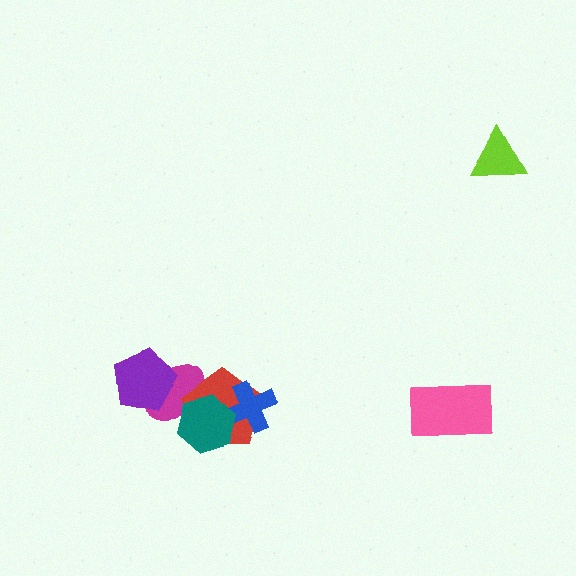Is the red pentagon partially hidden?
Yes, it is partially covered by another shape.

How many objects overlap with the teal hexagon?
3 objects overlap with the teal hexagon.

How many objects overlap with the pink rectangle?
0 objects overlap with the pink rectangle.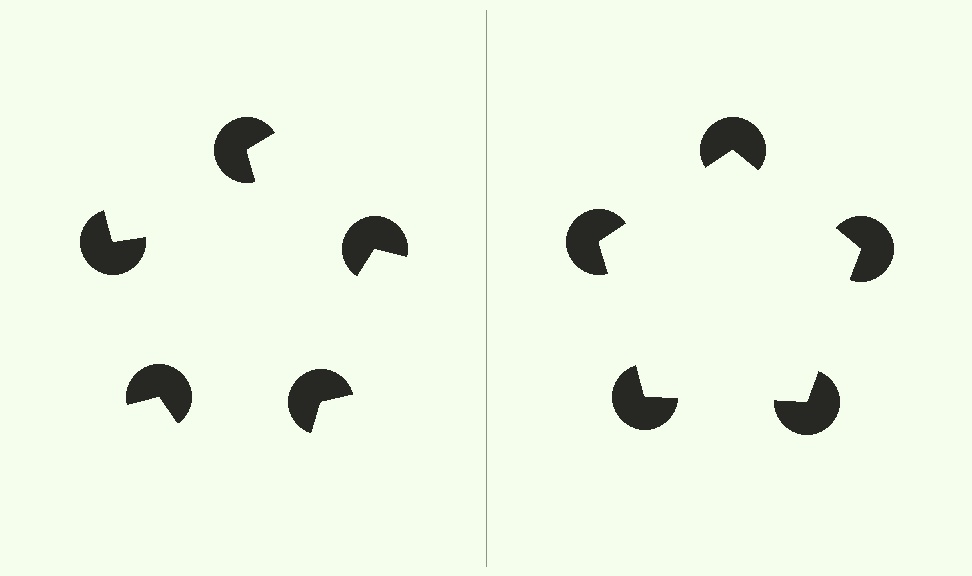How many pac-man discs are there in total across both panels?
10 — 5 on each side.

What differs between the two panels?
The pac-man discs are positioned identically on both sides; only the wedge orientations differ. On the right they align to a pentagon; on the left they are misaligned.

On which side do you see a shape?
An illusory pentagon appears on the right side. On the left side the wedge cuts are rotated, so no coherent shape forms.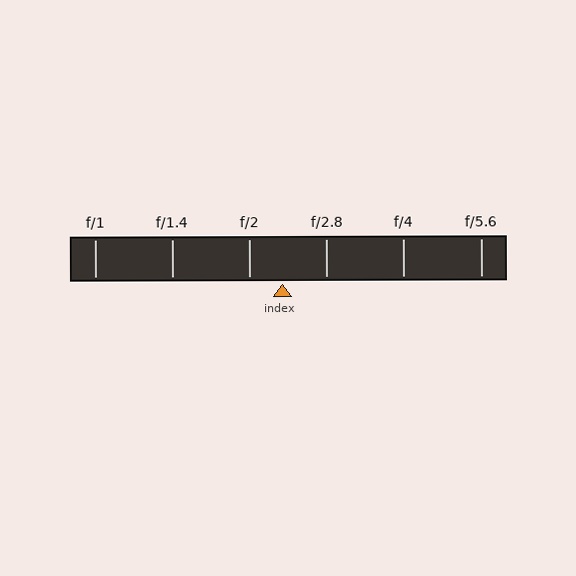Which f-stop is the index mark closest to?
The index mark is closest to f/2.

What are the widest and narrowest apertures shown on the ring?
The widest aperture shown is f/1 and the narrowest is f/5.6.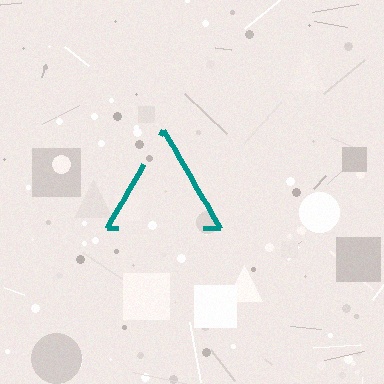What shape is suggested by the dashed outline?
The dashed outline suggests a triangle.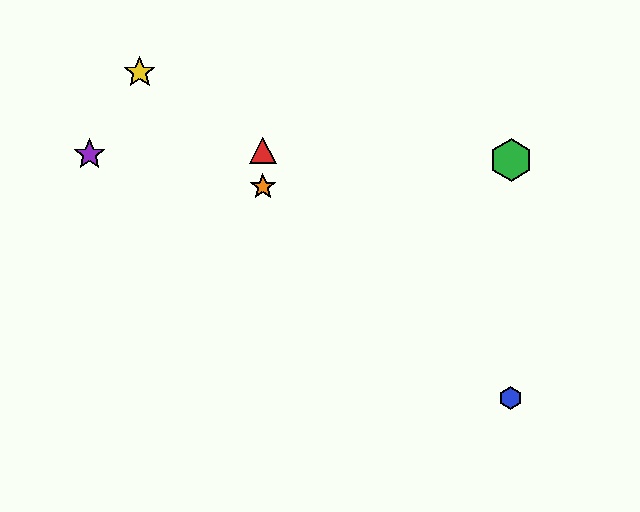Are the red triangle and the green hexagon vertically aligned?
No, the red triangle is at x≈263 and the green hexagon is at x≈511.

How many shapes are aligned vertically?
2 shapes (the red triangle, the orange star) are aligned vertically.